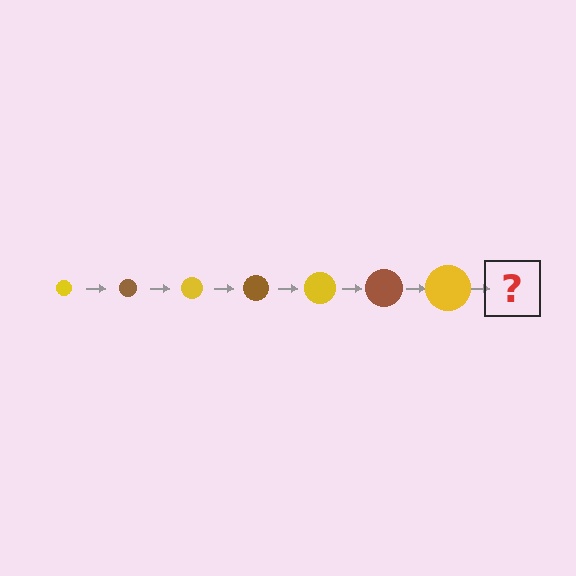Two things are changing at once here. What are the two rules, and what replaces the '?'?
The two rules are that the circle grows larger each step and the color cycles through yellow and brown. The '?' should be a brown circle, larger than the previous one.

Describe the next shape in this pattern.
It should be a brown circle, larger than the previous one.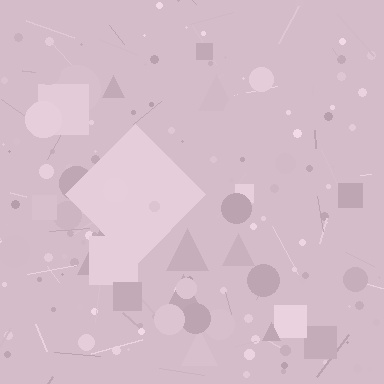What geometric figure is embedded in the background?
A diamond is embedded in the background.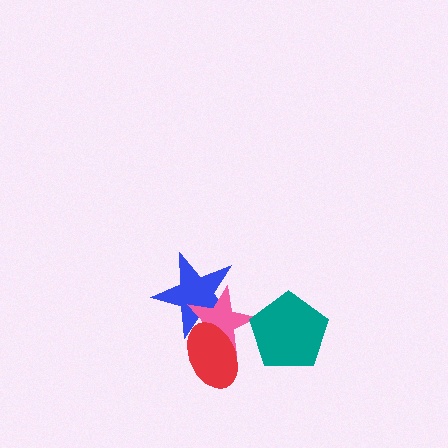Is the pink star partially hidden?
Yes, it is partially covered by another shape.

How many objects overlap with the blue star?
2 objects overlap with the blue star.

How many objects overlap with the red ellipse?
2 objects overlap with the red ellipse.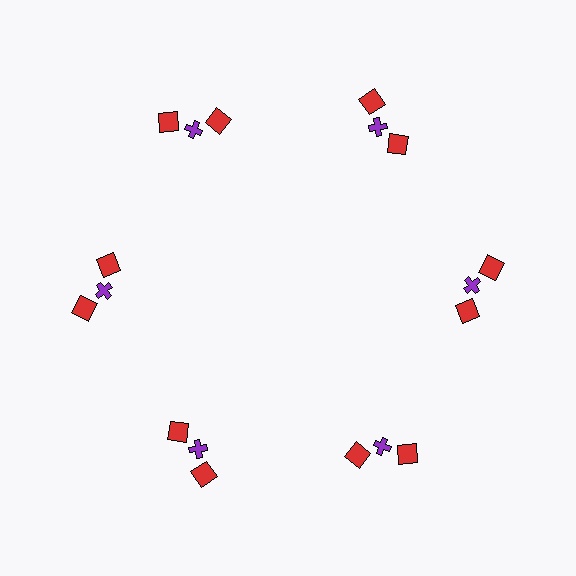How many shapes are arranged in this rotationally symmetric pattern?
There are 18 shapes, arranged in 6 groups of 3.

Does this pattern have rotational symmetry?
Yes, this pattern has 6-fold rotational symmetry. It looks the same after rotating 60 degrees around the center.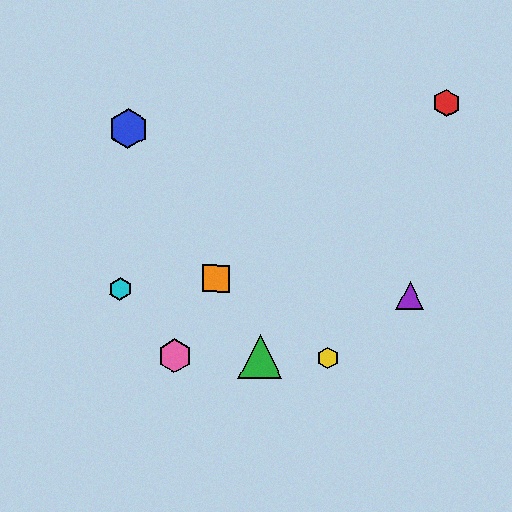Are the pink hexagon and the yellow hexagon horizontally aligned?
Yes, both are at y≈356.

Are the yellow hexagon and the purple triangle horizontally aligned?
No, the yellow hexagon is at y≈358 and the purple triangle is at y≈295.